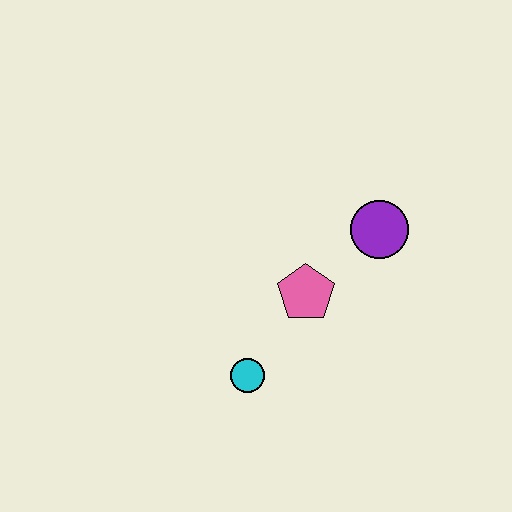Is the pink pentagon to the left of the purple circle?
Yes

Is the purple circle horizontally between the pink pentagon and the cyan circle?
No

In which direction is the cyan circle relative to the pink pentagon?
The cyan circle is below the pink pentagon.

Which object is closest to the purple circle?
The pink pentagon is closest to the purple circle.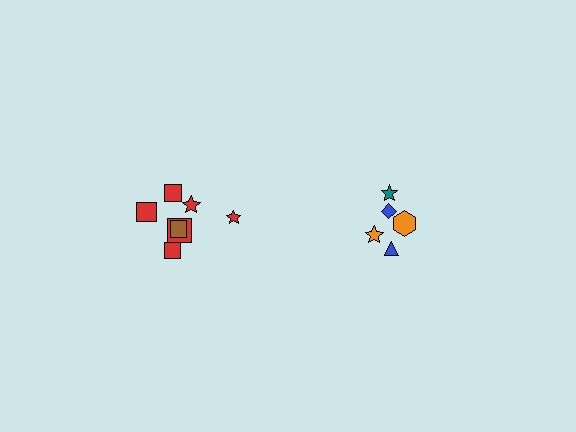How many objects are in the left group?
There are 7 objects.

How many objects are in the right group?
There are 5 objects.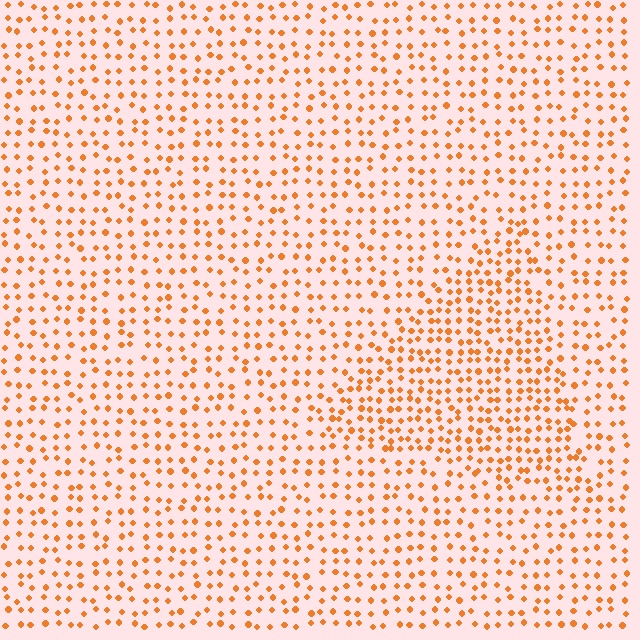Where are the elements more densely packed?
The elements are more densely packed inside the triangle boundary.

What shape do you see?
I see a triangle.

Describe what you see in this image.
The image contains small orange elements arranged at two different densities. A triangle-shaped region is visible where the elements are more densely packed than the surrounding area.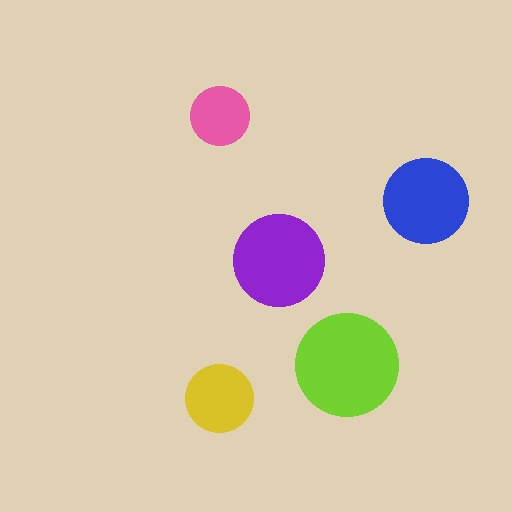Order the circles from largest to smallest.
the lime one, the purple one, the blue one, the yellow one, the pink one.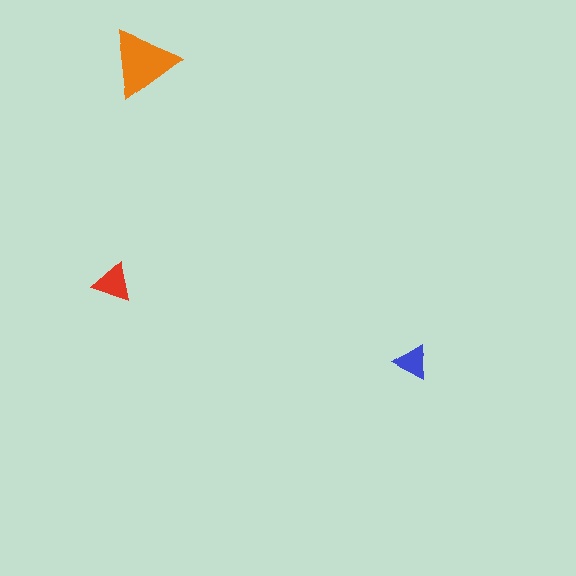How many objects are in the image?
There are 3 objects in the image.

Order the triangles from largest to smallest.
the orange one, the red one, the blue one.